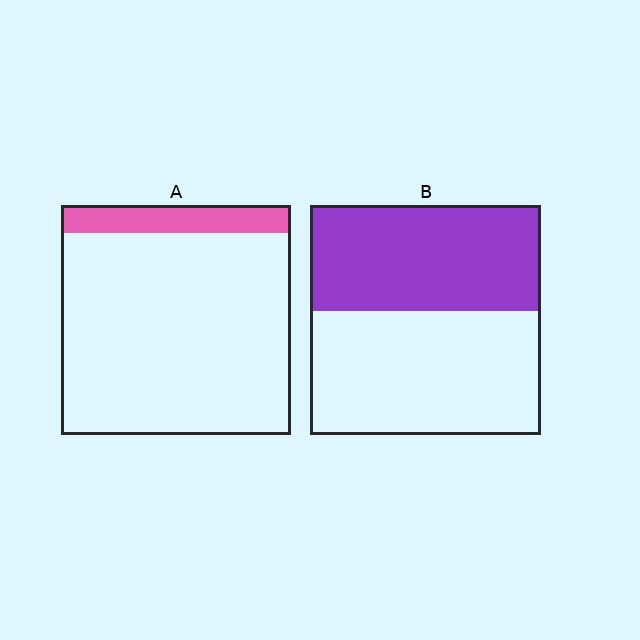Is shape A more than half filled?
No.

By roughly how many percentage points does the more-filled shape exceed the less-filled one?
By roughly 35 percentage points (B over A).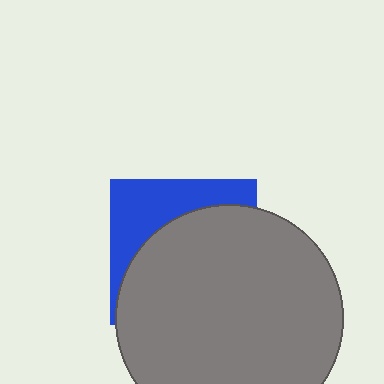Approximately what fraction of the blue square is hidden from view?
Roughly 67% of the blue square is hidden behind the gray circle.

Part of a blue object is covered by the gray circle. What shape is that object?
It is a square.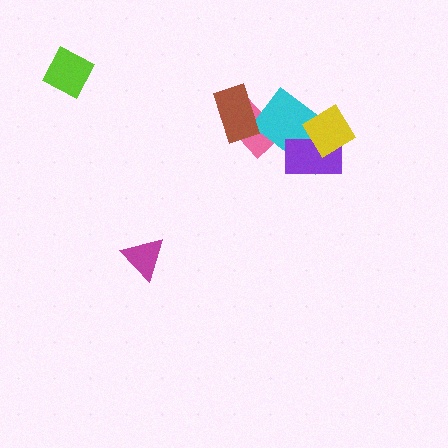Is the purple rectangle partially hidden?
Yes, it is partially covered by another shape.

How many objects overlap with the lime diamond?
0 objects overlap with the lime diamond.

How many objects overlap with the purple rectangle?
2 objects overlap with the purple rectangle.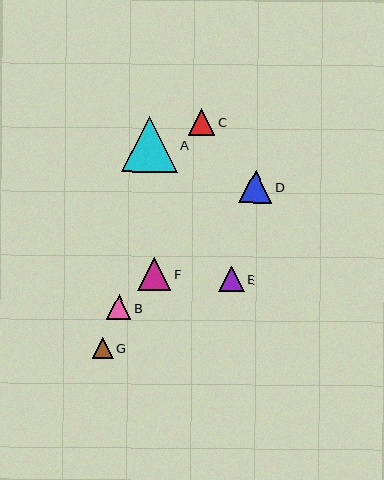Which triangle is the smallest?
Triangle G is the smallest with a size of approximately 21 pixels.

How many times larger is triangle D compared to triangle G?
Triangle D is approximately 1.6 times the size of triangle G.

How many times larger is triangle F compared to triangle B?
Triangle F is approximately 1.3 times the size of triangle B.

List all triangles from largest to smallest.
From largest to smallest: A, D, F, C, E, B, G.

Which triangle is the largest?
Triangle A is the largest with a size of approximately 55 pixels.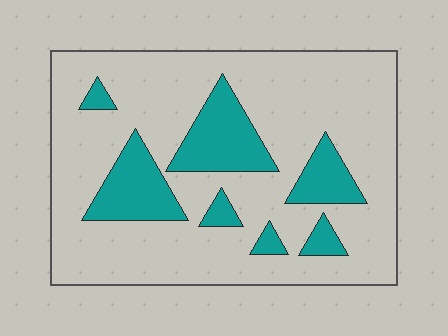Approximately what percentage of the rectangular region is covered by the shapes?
Approximately 20%.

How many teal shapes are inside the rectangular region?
7.